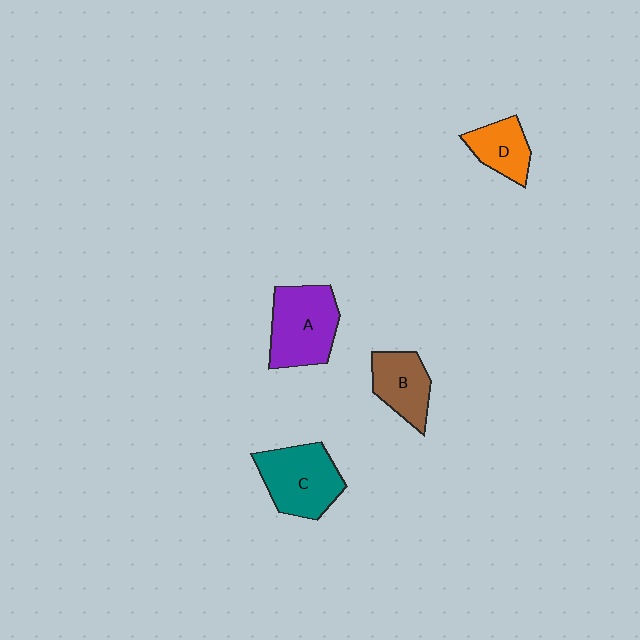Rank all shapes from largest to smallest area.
From largest to smallest: A (purple), C (teal), B (brown), D (orange).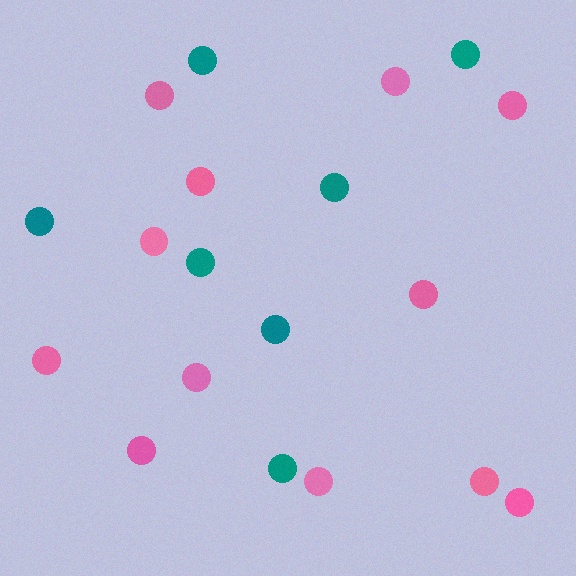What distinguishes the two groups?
There are 2 groups: one group of pink circles (12) and one group of teal circles (7).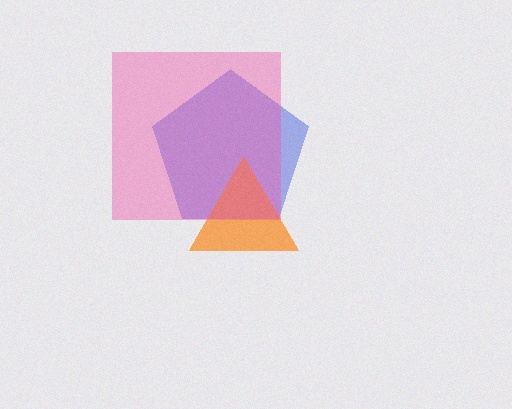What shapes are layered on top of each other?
The layered shapes are: a blue pentagon, an orange triangle, a pink square.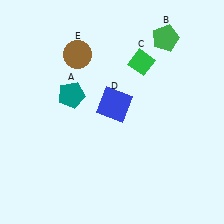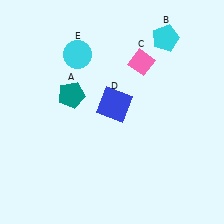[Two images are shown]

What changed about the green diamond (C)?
In Image 1, C is green. In Image 2, it changed to pink.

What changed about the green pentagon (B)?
In Image 1, B is green. In Image 2, it changed to cyan.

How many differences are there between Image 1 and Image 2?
There are 3 differences between the two images.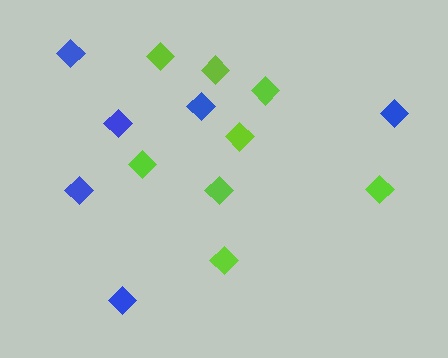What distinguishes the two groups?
There are 2 groups: one group of blue diamonds (6) and one group of lime diamonds (8).